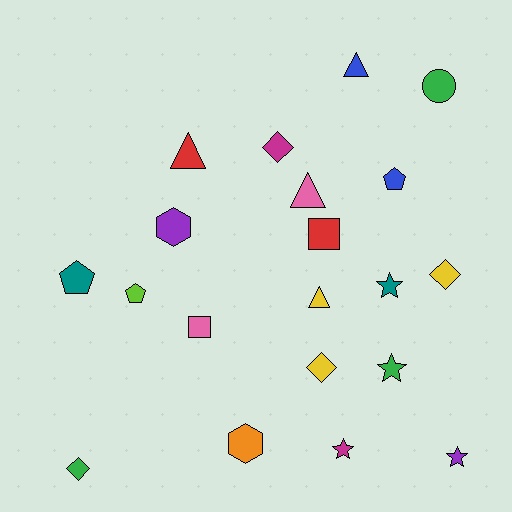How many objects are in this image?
There are 20 objects.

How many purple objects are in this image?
There are 2 purple objects.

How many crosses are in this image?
There are no crosses.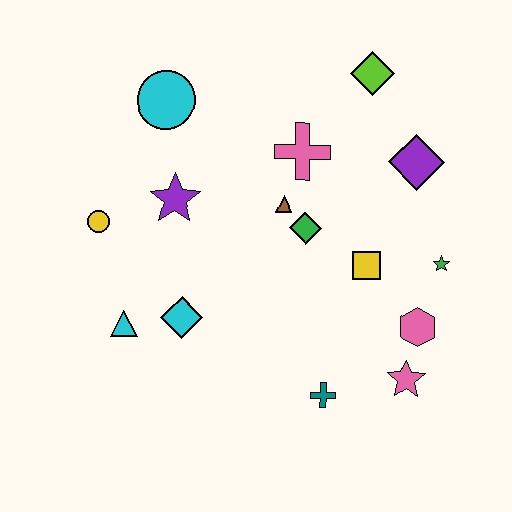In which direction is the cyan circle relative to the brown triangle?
The cyan circle is to the left of the brown triangle.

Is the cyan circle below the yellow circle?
No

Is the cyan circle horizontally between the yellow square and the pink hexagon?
No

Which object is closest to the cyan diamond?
The cyan triangle is closest to the cyan diamond.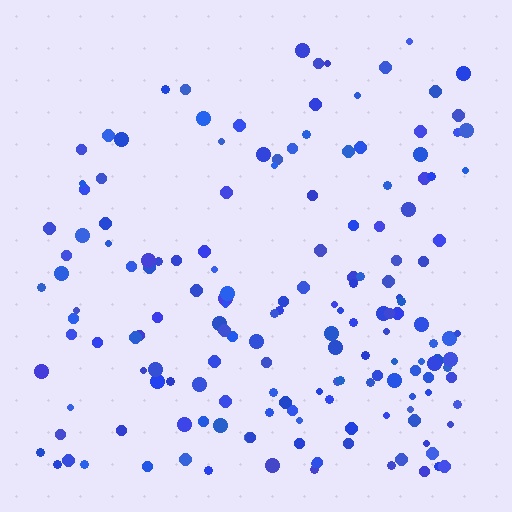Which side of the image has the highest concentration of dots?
The bottom.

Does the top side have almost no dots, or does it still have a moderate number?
Still a moderate number, just noticeably fewer than the bottom.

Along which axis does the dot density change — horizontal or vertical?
Vertical.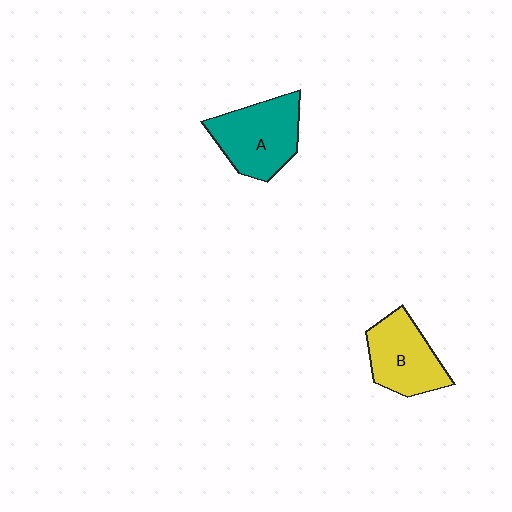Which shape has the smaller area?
Shape B (yellow).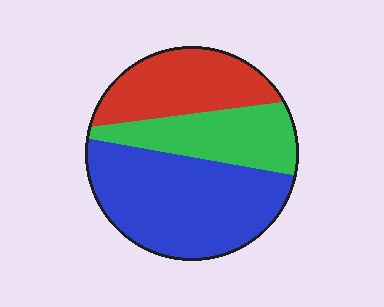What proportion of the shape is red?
Red takes up about one quarter (1/4) of the shape.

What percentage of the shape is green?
Green takes up about one quarter (1/4) of the shape.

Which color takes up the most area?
Blue, at roughly 50%.